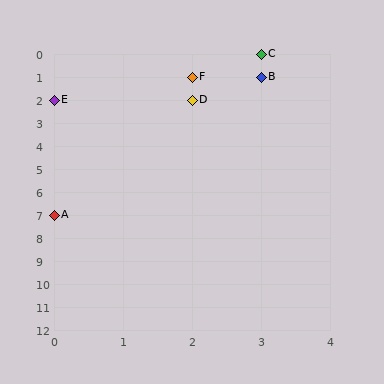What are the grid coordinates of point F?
Point F is at grid coordinates (2, 1).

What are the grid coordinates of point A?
Point A is at grid coordinates (0, 7).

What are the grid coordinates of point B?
Point B is at grid coordinates (3, 1).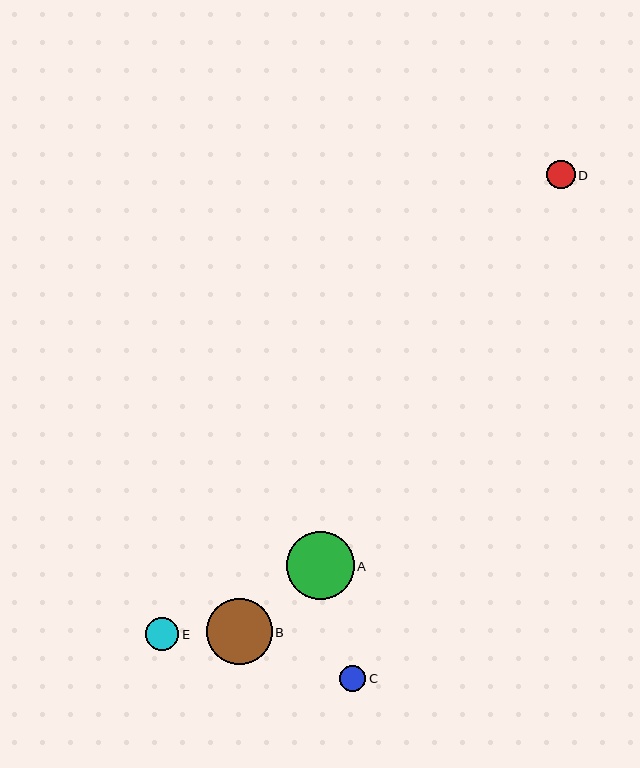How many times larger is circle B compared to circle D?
Circle B is approximately 2.3 times the size of circle D.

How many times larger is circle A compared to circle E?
Circle A is approximately 2.0 times the size of circle E.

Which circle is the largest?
Circle A is the largest with a size of approximately 68 pixels.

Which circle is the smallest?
Circle C is the smallest with a size of approximately 26 pixels.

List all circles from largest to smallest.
From largest to smallest: A, B, E, D, C.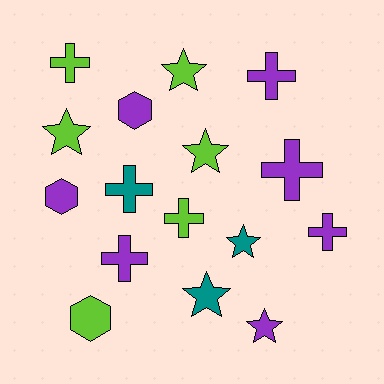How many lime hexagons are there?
There is 1 lime hexagon.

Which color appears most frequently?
Purple, with 7 objects.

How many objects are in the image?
There are 16 objects.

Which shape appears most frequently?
Cross, with 7 objects.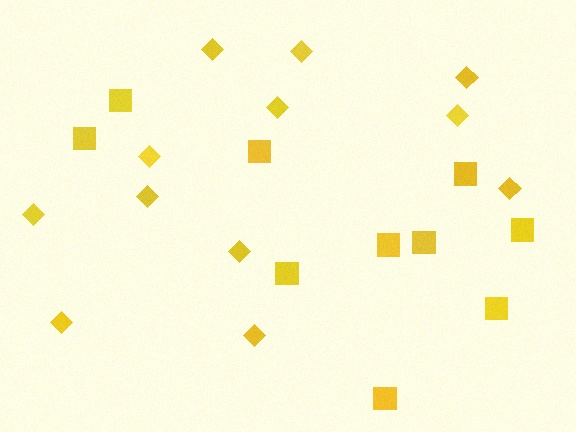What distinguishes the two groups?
There are 2 groups: one group of diamonds (12) and one group of squares (10).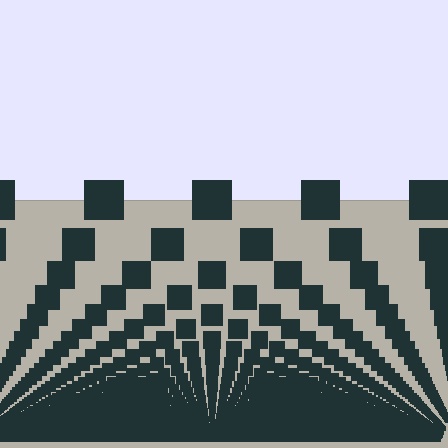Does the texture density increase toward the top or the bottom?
Density increases toward the bottom.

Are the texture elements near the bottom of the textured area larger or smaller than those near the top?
Smaller. The gradient is inverted — elements near the bottom are smaller and denser.